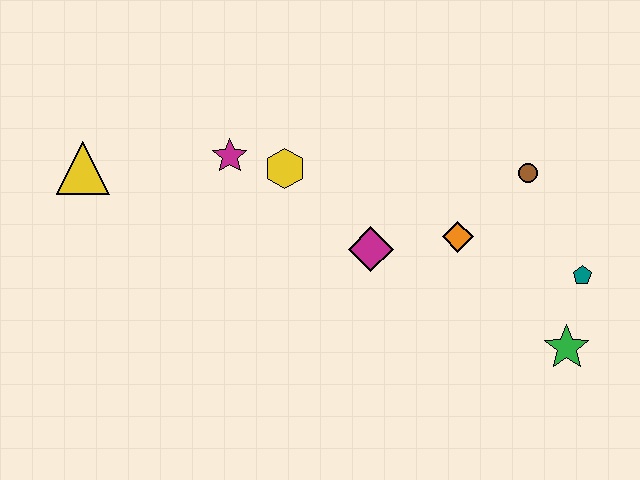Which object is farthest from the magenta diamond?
The yellow triangle is farthest from the magenta diamond.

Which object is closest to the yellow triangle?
The magenta star is closest to the yellow triangle.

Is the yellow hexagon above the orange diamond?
Yes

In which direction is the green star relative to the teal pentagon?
The green star is below the teal pentagon.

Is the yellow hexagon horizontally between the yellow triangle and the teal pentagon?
Yes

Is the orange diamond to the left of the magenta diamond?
No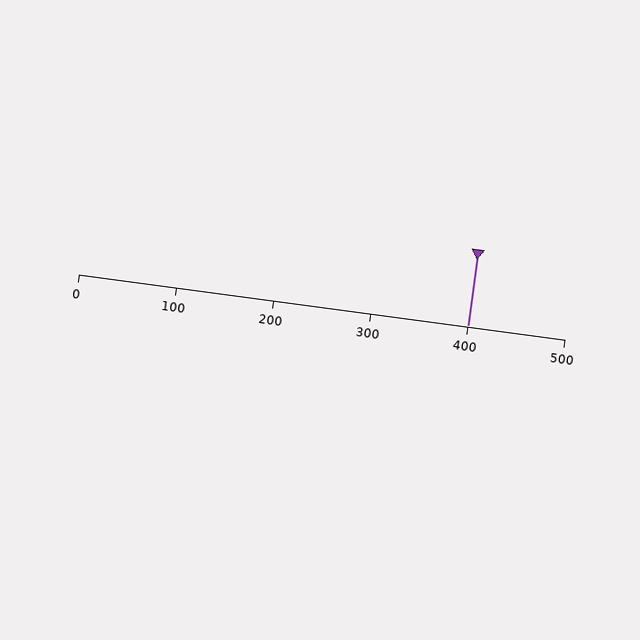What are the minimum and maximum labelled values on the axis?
The axis runs from 0 to 500.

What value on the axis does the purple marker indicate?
The marker indicates approximately 400.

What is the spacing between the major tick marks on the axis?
The major ticks are spaced 100 apart.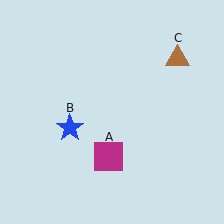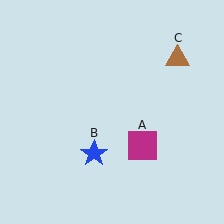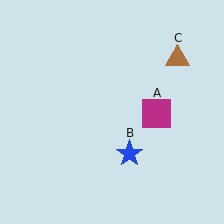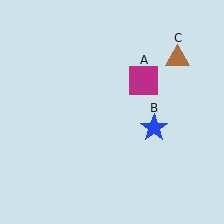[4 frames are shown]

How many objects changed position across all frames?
2 objects changed position: magenta square (object A), blue star (object B).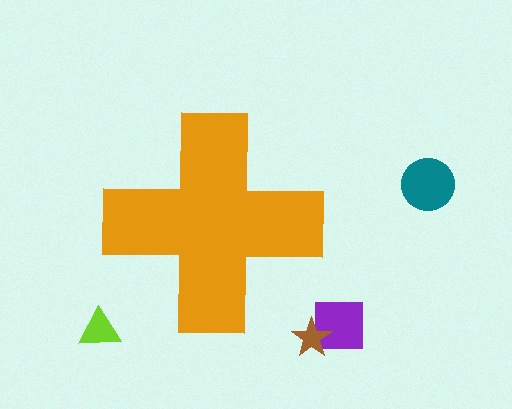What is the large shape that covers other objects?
An orange cross.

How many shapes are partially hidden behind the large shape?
0 shapes are partially hidden.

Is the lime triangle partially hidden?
No, the lime triangle is fully visible.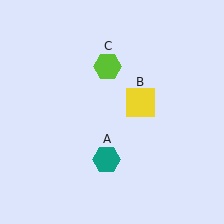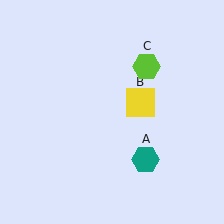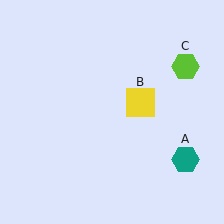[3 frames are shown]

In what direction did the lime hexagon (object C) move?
The lime hexagon (object C) moved right.